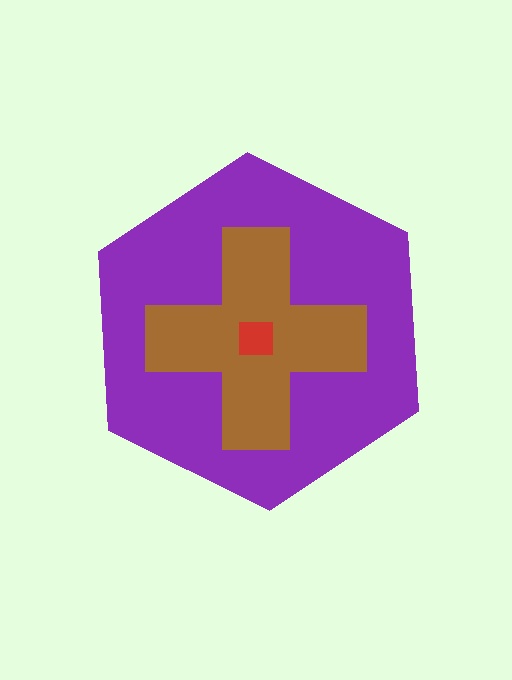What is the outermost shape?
The purple hexagon.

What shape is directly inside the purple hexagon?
The brown cross.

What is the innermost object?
The red square.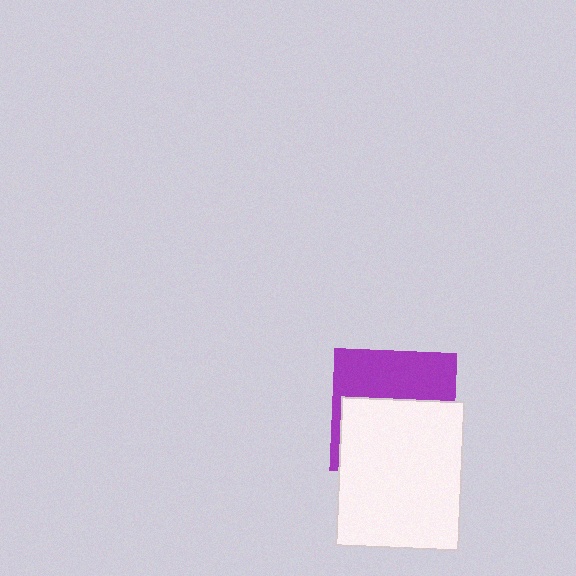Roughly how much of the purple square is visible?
A small part of it is visible (roughly 43%).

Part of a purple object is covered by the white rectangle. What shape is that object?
It is a square.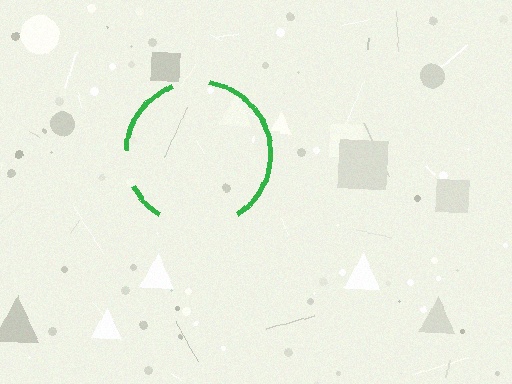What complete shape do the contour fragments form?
The contour fragments form a circle.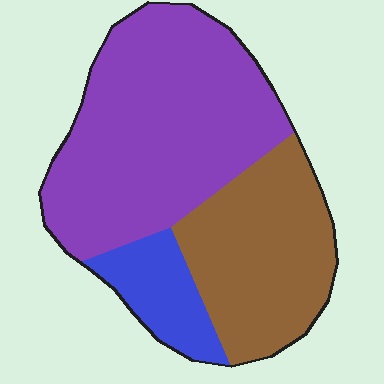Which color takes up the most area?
Purple, at roughly 55%.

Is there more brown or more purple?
Purple.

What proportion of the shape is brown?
Brown covers 33% of the shape.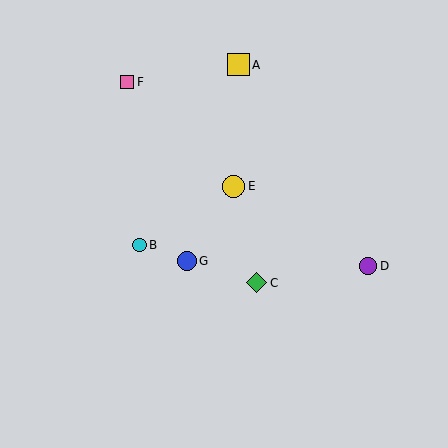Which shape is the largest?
The yellow circle (labeled E) is the largest.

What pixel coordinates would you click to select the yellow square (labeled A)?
Click at (238, 65) to select the yellow square A.